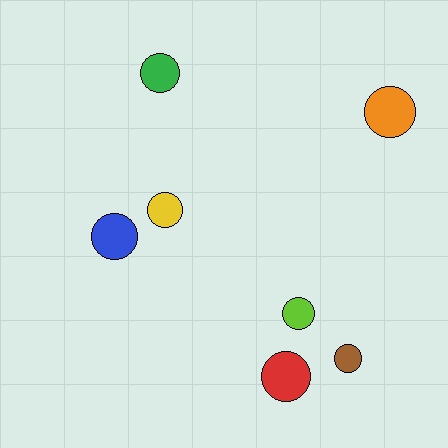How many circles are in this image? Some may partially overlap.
There are 7 circles.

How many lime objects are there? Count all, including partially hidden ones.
There is 1 lime object.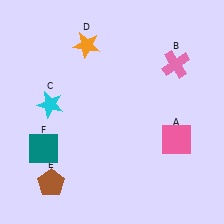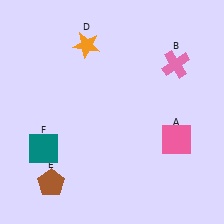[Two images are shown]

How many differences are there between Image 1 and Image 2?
There is 1 difference between the two images.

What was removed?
The cyan star (C) was removed in Image 2.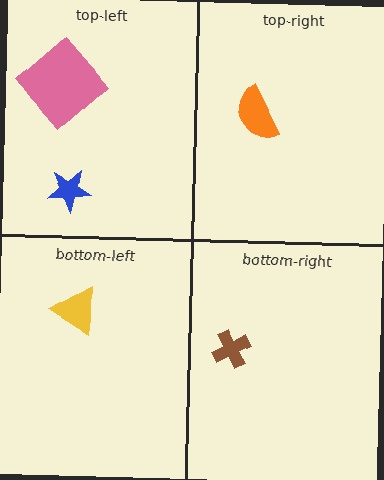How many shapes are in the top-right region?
1.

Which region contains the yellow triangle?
The bottom-left region.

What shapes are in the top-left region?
The blue star, the pink diamond.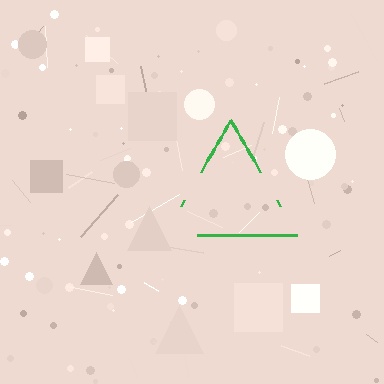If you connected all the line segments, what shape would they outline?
They would outline a triangle.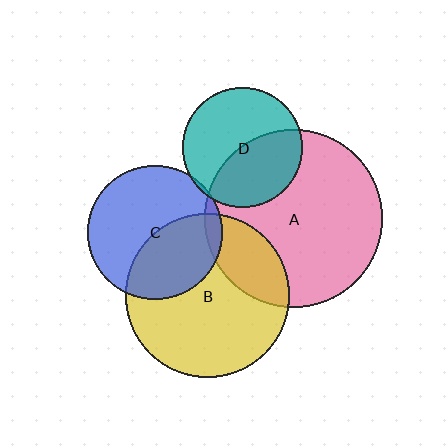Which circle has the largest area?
Circle A (pink).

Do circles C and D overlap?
Yes.